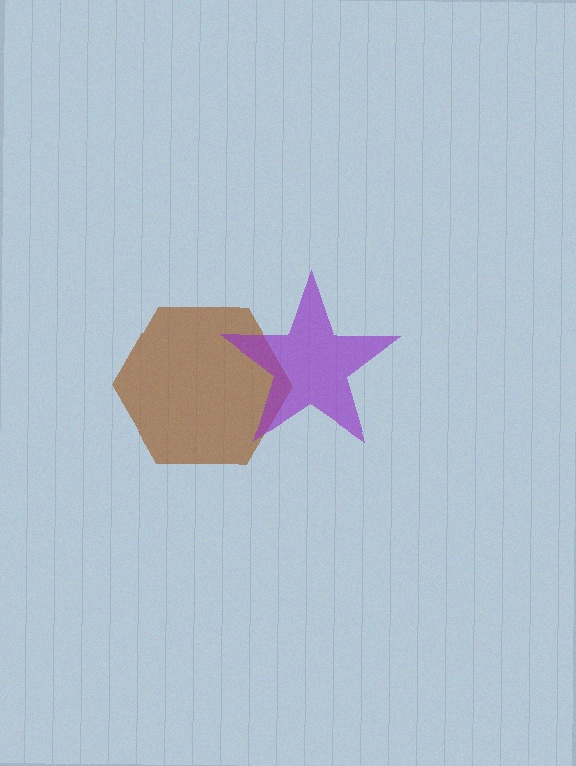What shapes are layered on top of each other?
The layered shapes are: a brown hexagon, a purple star.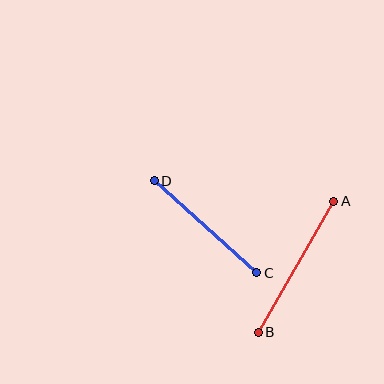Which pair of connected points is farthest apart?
Points A and B are farthest apart.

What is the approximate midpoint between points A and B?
The midpoint is at approximately (296, 267) pixels.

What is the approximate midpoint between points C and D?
The midpoint is at approximately (206, 227) pixels.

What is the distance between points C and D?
The distance is approximately 138 pixels.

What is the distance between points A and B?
The distance is approximately 151 pixels.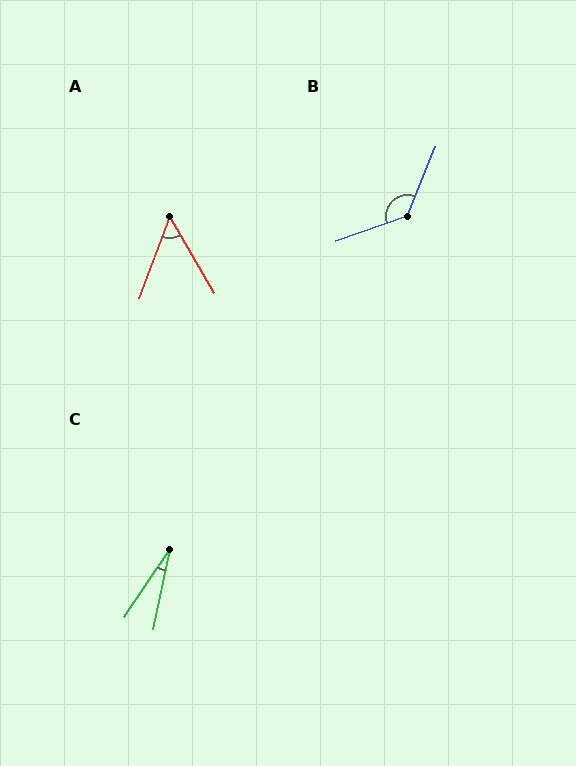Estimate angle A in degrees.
Approximately 51 degrees.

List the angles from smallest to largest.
C (22°), A (51°), B (131°).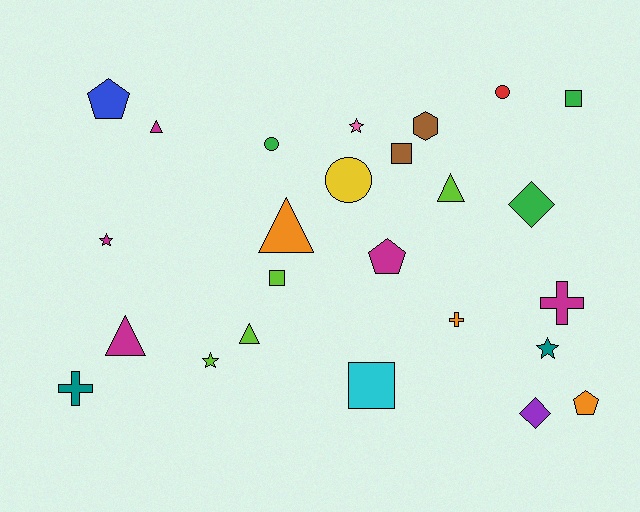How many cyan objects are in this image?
There is 1 cyan object.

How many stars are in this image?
There are 4 stars.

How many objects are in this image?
There are 25 objects.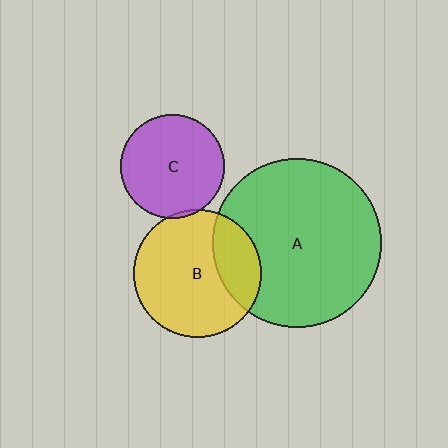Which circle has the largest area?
Circle A (green).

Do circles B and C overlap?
Yes.